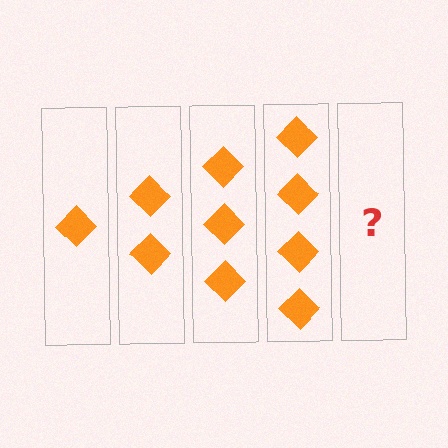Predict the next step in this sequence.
The next step is 5 diamonds.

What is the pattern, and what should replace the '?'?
The pattern is that each step adds one more diamond. The '?' should be 5 diamonds.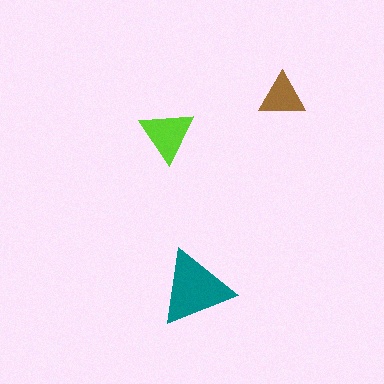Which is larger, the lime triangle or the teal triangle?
The teal one.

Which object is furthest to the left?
The lime triangle is leftmost.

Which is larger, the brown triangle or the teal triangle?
The teal one.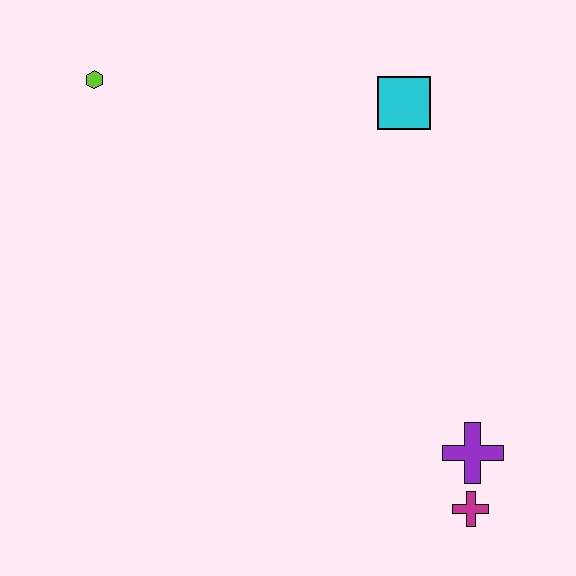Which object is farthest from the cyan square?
The magenta cross is farthest from the cyan square.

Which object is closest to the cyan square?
The lime hexagon is closest to the cyan square.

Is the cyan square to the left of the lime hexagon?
No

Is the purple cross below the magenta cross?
No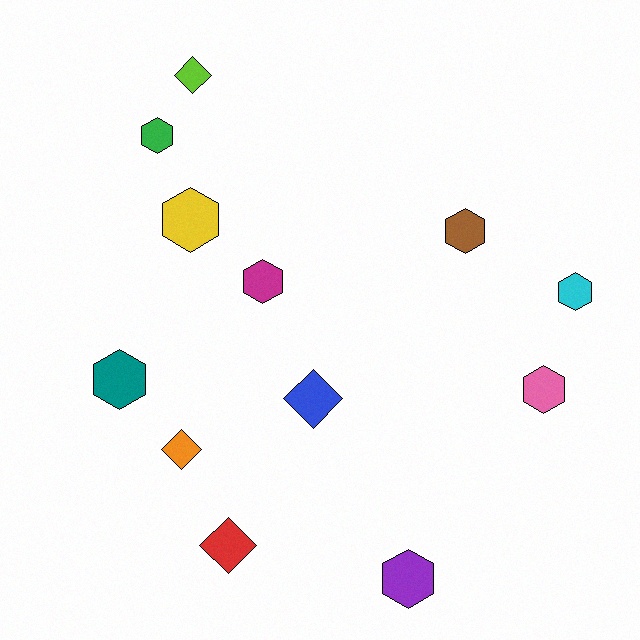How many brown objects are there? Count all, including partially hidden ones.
There is 1 brown object.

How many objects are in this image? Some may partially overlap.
There are 12 objects.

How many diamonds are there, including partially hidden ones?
There are 4 diamonds.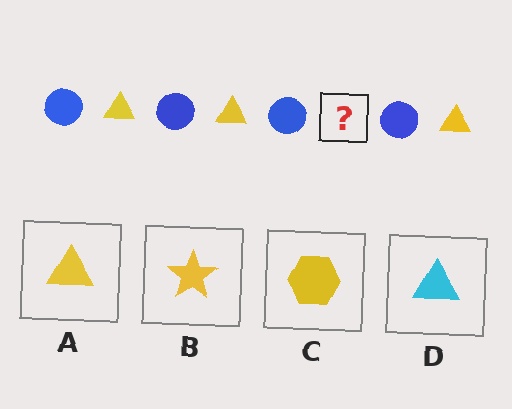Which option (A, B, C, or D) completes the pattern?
A.